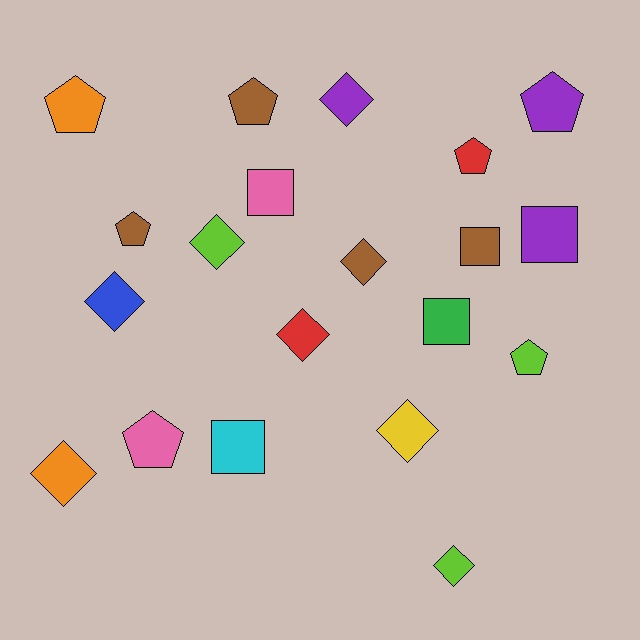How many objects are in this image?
There are 20 objects.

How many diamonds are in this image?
There are 8 diamonds.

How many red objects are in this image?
There are 2 red objects.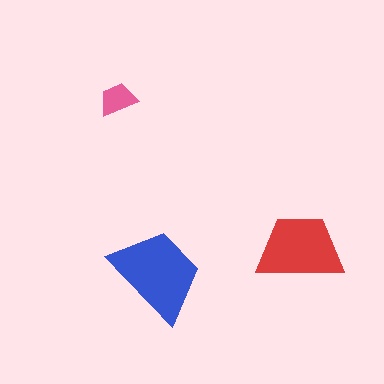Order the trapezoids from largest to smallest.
the blue one, the red one, the pink one.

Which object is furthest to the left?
The pink trapezoid is leftmost.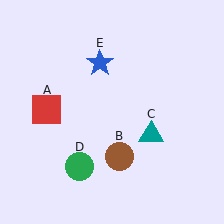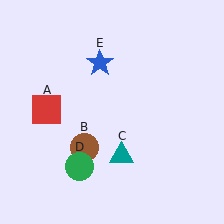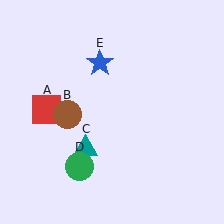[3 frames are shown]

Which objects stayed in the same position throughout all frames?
Red square (object A) and green circle (object D) and blue star (object E) remained stationary.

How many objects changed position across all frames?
2 objects changed position: brown circle (object B), teal triangle (object C).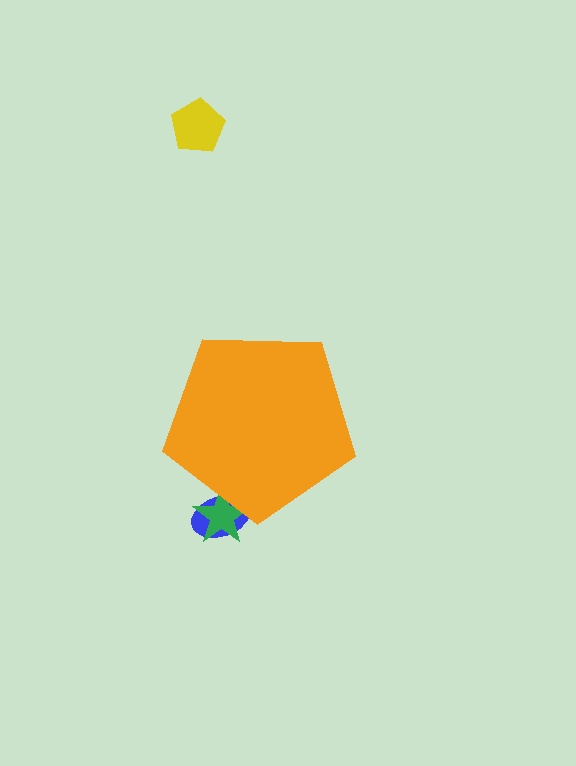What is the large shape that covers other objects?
An orange pentagon.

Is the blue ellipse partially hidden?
Yes, the blue ellipse is partially hidden behind the orange pentagon.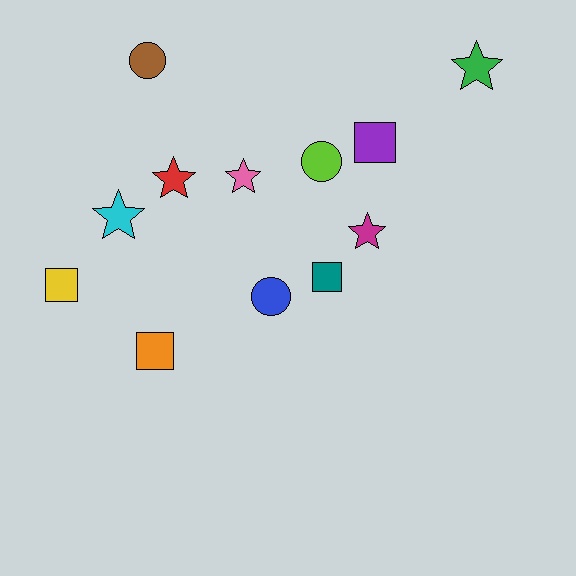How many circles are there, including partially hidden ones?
There are 3 circles.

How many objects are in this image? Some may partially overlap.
There are 12 objects.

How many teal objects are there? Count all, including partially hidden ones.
There is 1 teal object.